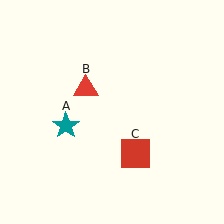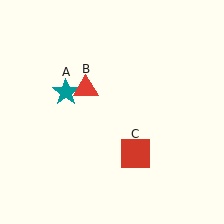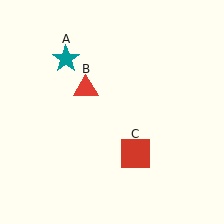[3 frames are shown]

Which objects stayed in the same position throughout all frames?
Red triangle (object B) and red square (object C) remained stationary.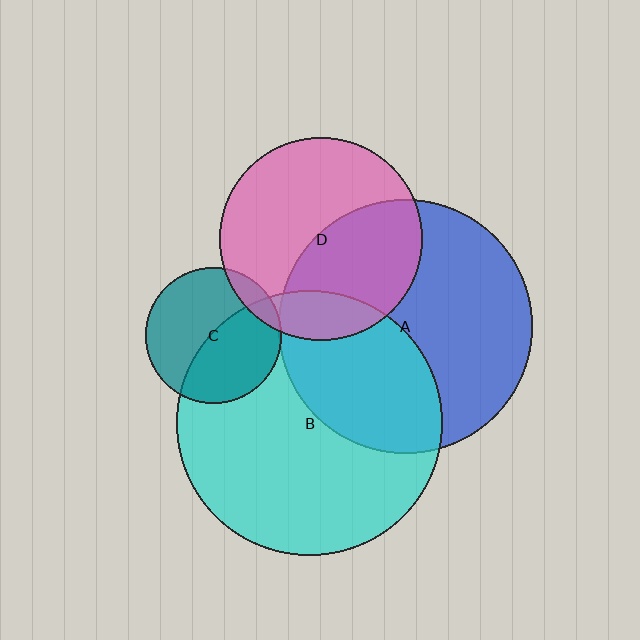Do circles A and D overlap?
Yes.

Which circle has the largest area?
Circle B (cyan).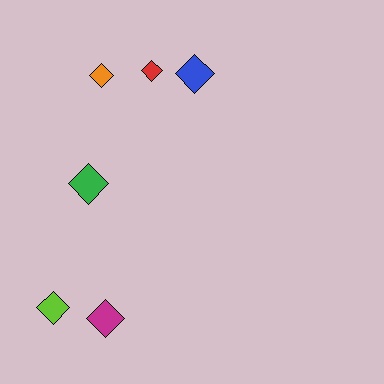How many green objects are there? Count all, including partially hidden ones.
There is 1 green object.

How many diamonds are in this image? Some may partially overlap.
There are 6 diamonds.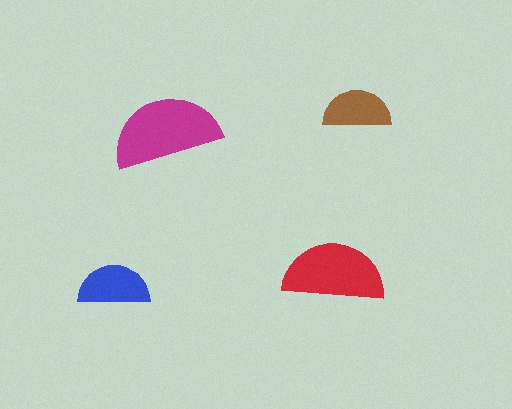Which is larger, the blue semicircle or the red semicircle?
The red one.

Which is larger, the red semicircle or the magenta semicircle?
The magenta one.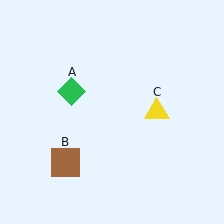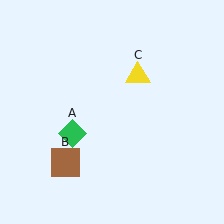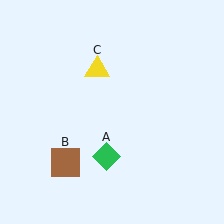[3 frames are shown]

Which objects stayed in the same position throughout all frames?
Brown square (object B) remained stationary.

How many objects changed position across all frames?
2 objects changed position: green diamond (object A), yellow triangle (object C).